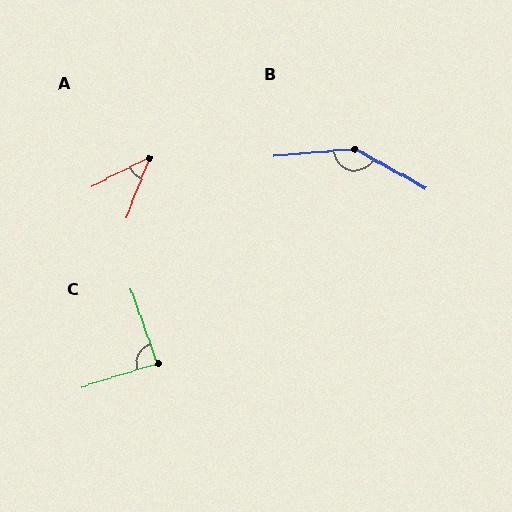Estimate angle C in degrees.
Approximately 88 degrees.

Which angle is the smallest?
A, at approximately 42 degrees.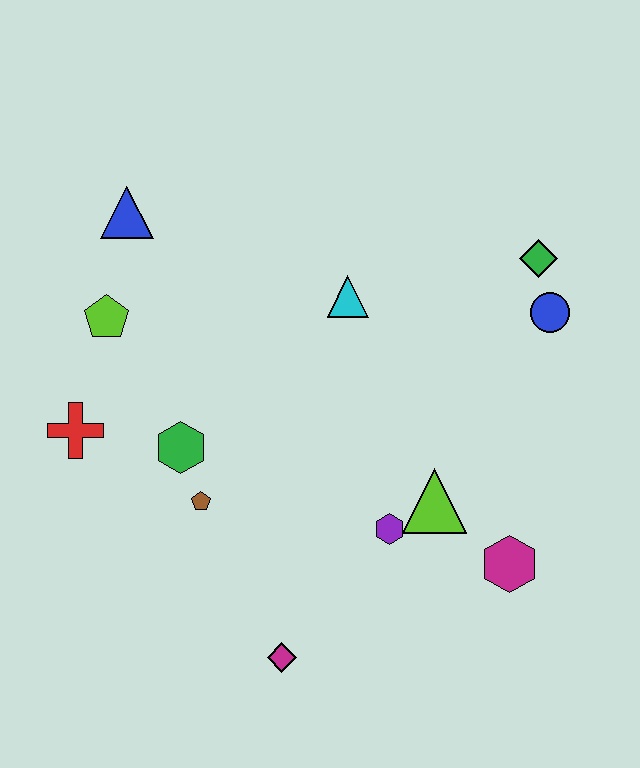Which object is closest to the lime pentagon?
The blue triangle is closest to the lime pentagon.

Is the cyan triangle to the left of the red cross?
No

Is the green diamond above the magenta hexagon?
Yes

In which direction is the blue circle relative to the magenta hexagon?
The blue circle is above the magenta hexagon.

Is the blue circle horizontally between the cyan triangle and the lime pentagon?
No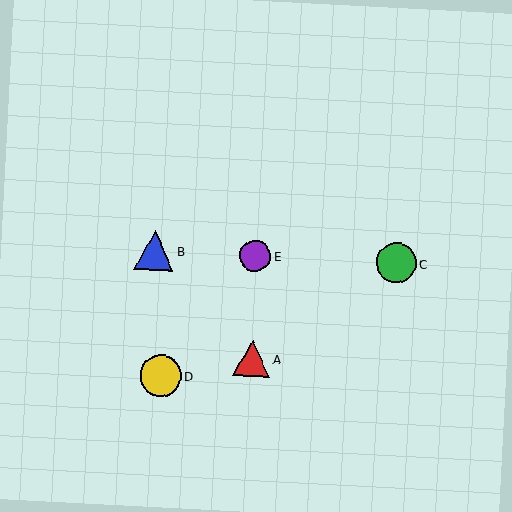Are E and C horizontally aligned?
Yes, both are at y≈256.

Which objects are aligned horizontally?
Objects B, C, E are aligned horizontally.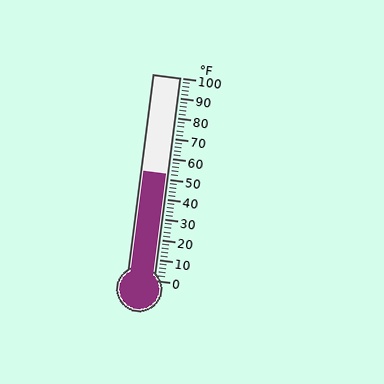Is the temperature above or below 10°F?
The temperature is above 10°F.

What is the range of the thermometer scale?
The thermometer scale ranges from 0°F to 100°F.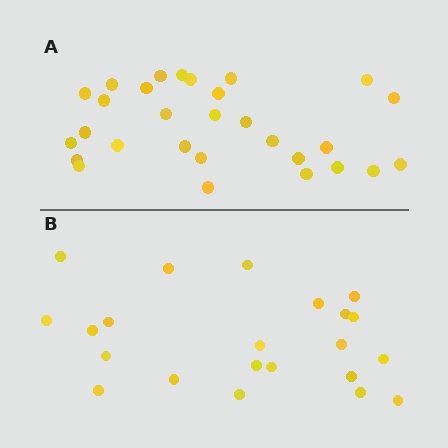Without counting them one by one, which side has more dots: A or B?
Region A (the top region) has more dots.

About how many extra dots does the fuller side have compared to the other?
Region A has roughly 8 or so more dots than region B.